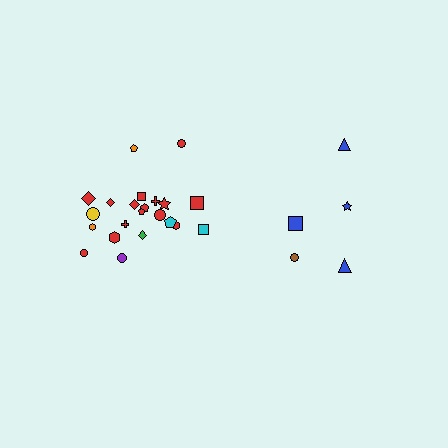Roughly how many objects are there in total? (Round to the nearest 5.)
Roughly 25 objects in total.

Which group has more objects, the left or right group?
The left group.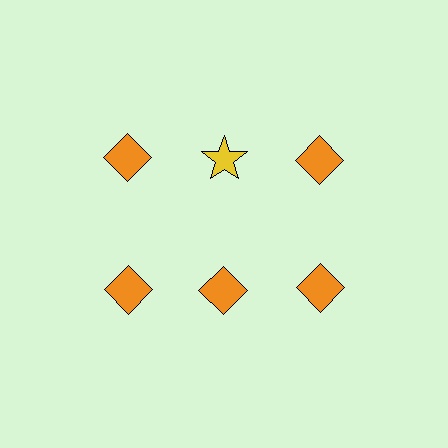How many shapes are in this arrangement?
There are 6 shapes arranged in a grid pattern.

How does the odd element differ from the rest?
It differs in both color (yellow instead of orange) and shape (star instead of diamond).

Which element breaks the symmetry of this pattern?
The yellow star in the top row, second from left column breaks the symmetry. All other shapes are orange diamonds.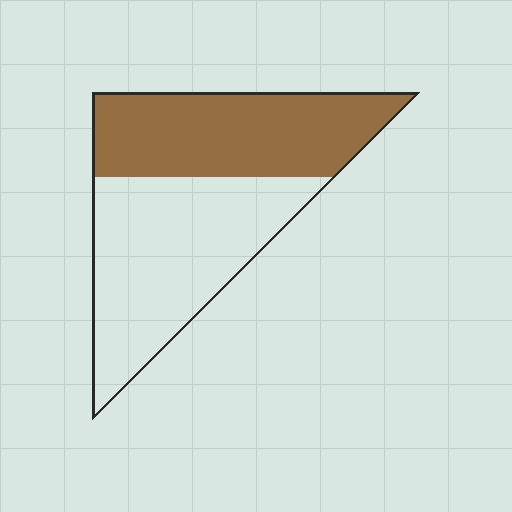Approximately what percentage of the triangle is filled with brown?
Approximately 45%.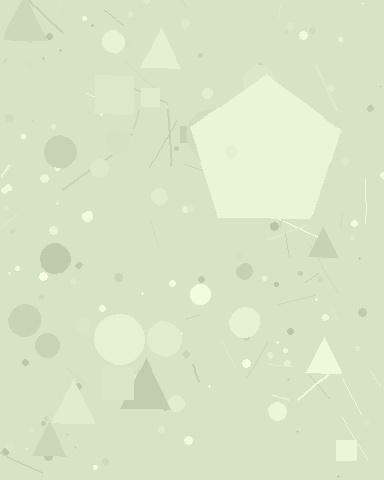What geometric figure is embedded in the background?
A pentagon is embedded in the background.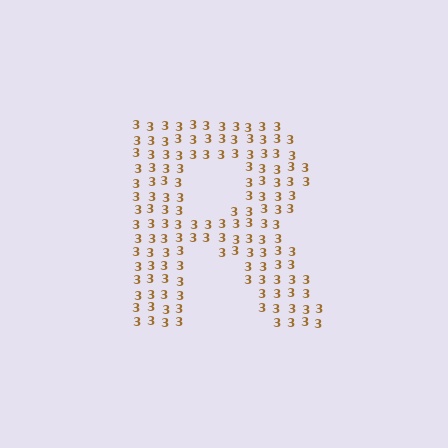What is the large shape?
The large shape is the letter R.